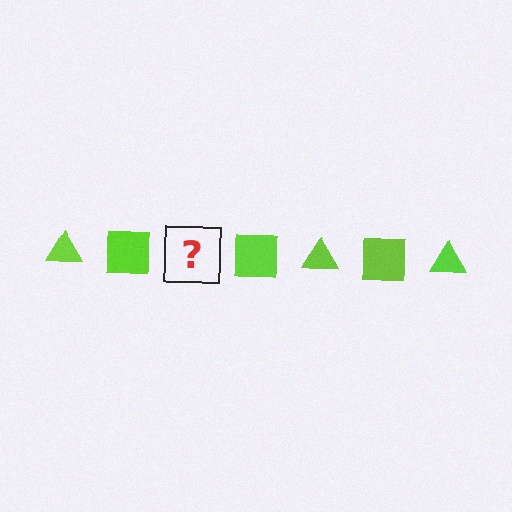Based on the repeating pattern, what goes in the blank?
The blank should be a lime triangle.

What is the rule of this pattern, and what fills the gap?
The rule is that the pattern cycles through triangle, square shapes in lime. The gap should be filled with a lime triangle.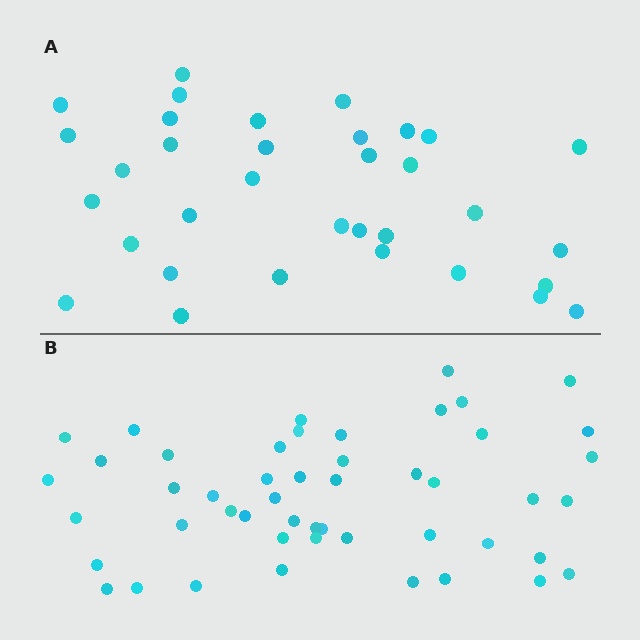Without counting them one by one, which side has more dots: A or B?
Region B (the bottom region) has more dots.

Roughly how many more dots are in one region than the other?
Region B has approximately 15 more dots than region A.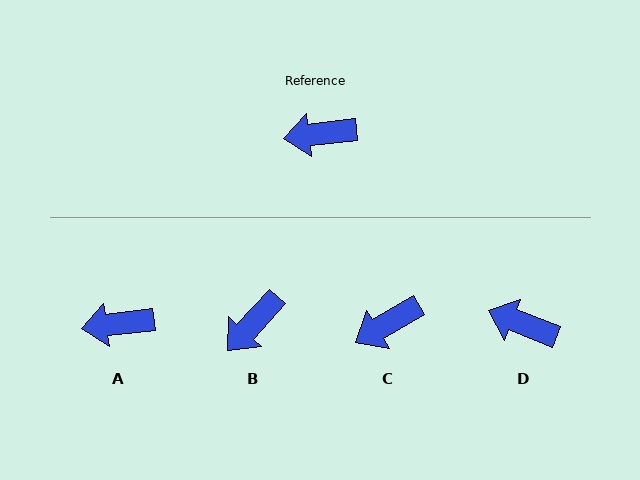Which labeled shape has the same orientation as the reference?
A.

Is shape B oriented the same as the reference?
No, it is off by about 41 degrees.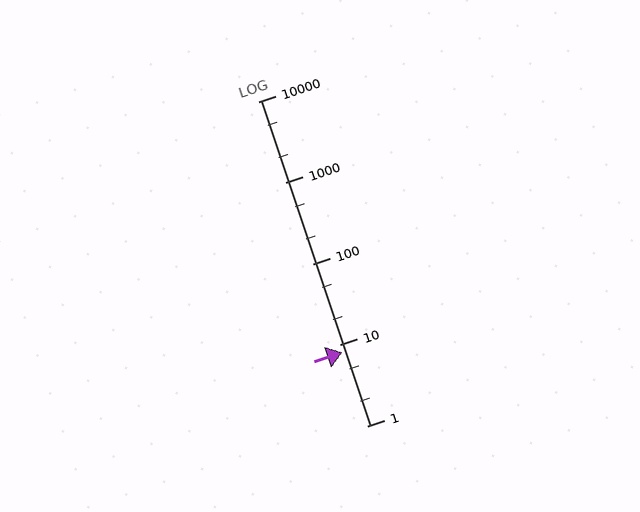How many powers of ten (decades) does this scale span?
The scale spans 4 decades, from 1 to 10000.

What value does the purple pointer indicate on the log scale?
The pointer indicates approximately 8.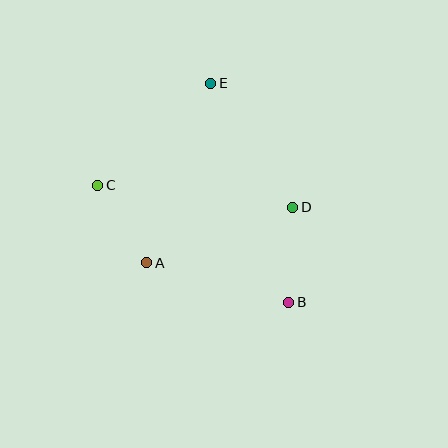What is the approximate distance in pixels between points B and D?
The distance between B and D is approximately 95 pixels.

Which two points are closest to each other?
Points A and C are closest to each other.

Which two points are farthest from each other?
Points B and E are farthest from each other.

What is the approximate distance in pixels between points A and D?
The distance between A and D is approximately 156 pixels.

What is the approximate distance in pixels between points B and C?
The distance between B and C is approximately 224 pixels.